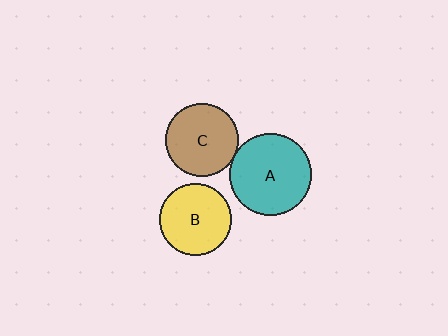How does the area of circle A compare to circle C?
Approximately 1.3 times.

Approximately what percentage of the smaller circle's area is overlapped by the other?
Approximately 5%.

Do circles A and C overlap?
Yes.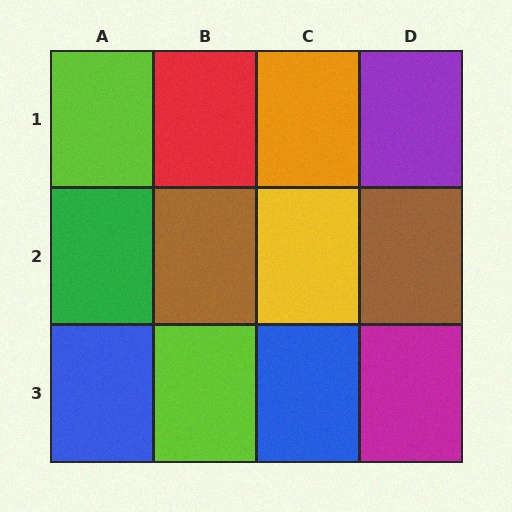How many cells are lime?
2 cells are lime.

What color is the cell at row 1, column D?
Purple.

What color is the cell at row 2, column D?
Brown.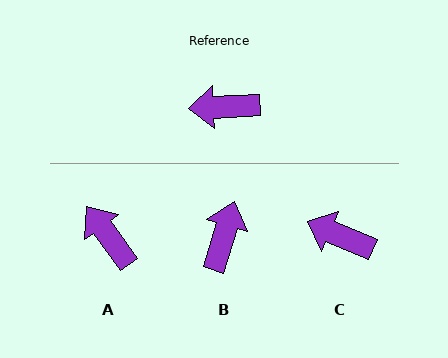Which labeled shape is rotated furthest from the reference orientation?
B, about 110 degrees away.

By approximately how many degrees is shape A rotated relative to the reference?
Approximately 56 degrees clockwise.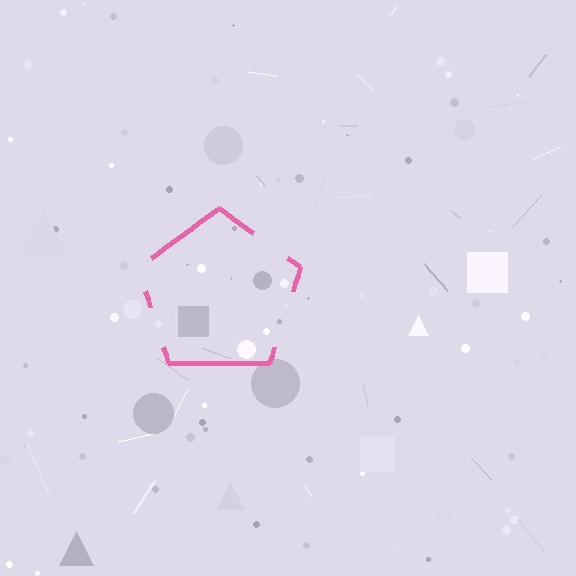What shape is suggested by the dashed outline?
The dashed outline suggests a pentagon.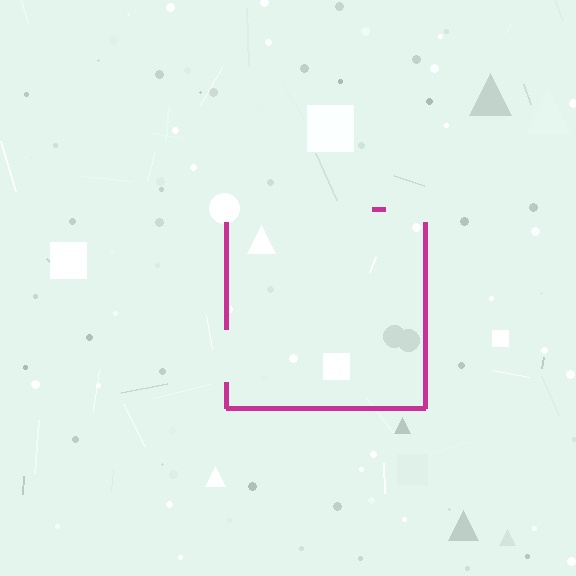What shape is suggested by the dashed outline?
The dashed outline suggests a square.